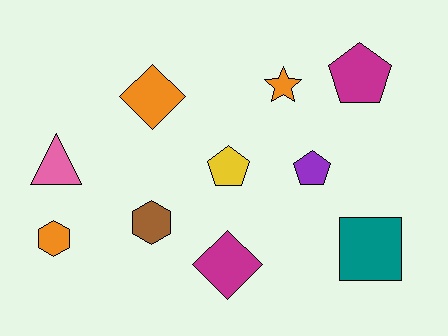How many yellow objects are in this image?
There is 1 yellow object.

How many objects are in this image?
There are 10 objects.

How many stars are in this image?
There is 1 star.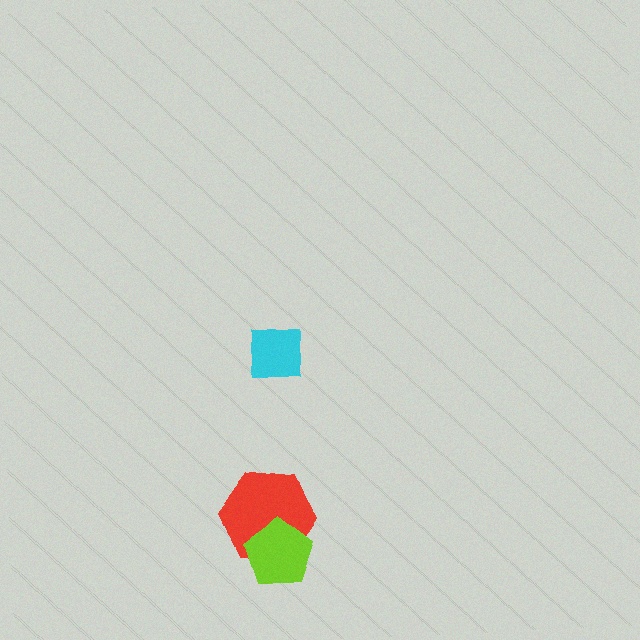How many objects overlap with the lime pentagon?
1 object overlaps with the lime pentagon.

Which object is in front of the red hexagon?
The lime pentagon is in front of the red hexagon.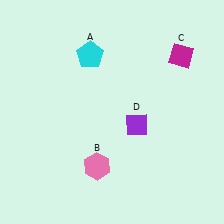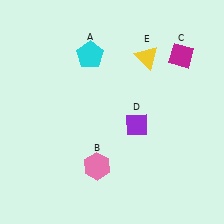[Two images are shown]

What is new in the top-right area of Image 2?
A yellow triangle (E) was added in the top-right area of Image 2.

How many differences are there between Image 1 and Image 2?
There is 1 difference between the two images.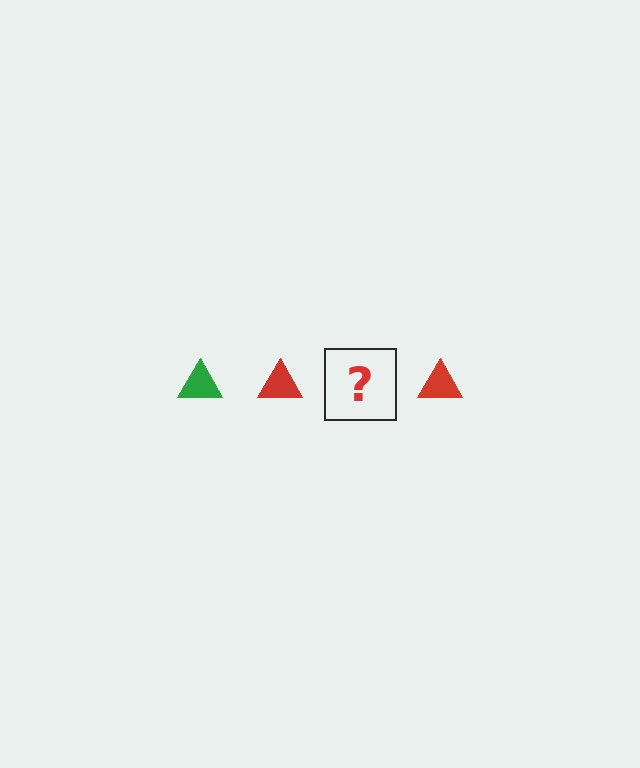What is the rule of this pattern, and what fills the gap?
The rule is that the pattern cycles through green, red triangles. The gap should be filled with a green triangle.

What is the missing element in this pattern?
The missing element is a green triangle.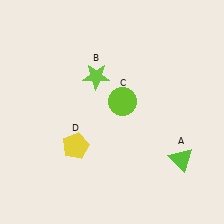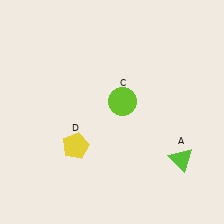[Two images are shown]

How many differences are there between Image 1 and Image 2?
There is 1 difference between the two images.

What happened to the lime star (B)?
The lime star (B) was removed in Image 2. It was in the top-left area of Image 1.